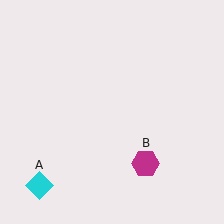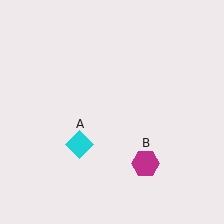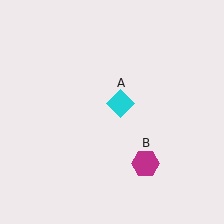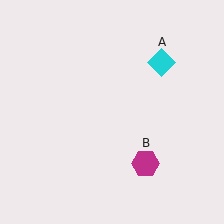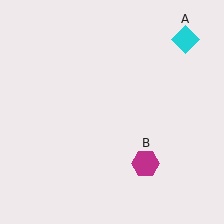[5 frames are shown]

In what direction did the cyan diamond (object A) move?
The cyan diamond (object A) moved up and to the right.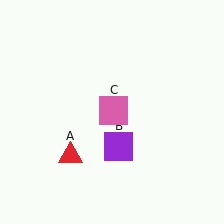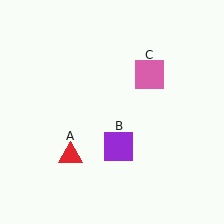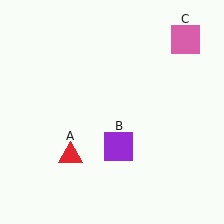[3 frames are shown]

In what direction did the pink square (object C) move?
The pink square (object C) moved up and to the right.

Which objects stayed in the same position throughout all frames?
Red triangle (object A) and purple square (object B) remained stationary.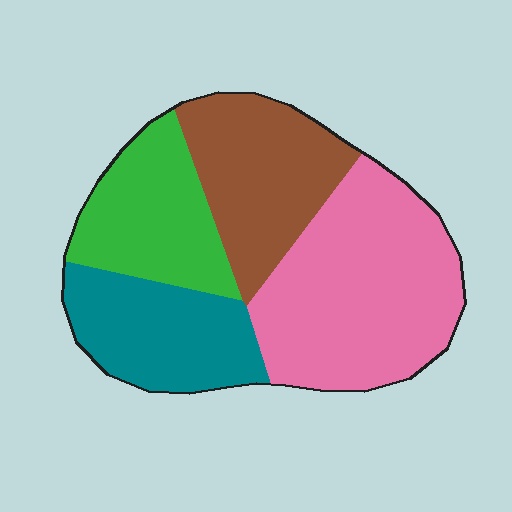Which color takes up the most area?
Pink, at roughly 35%.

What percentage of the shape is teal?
Teal takes up about one fifth (1/5) of the shape.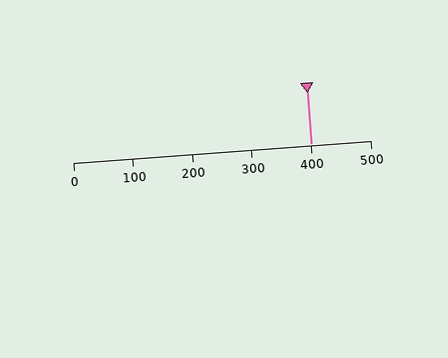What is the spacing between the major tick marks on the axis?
The major ticks are spaced 100 apart.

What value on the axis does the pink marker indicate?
The marker indicates approximately 400.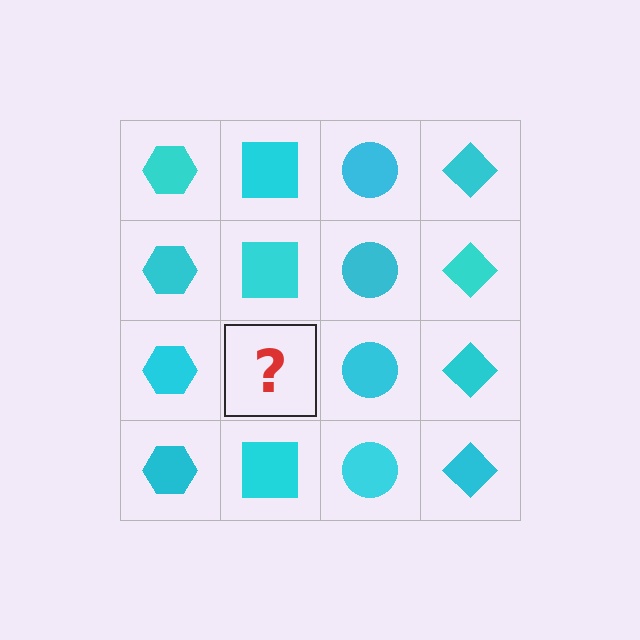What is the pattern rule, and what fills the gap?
The rule is that each column has a consistent shape. The gap should be filled with a cyan square.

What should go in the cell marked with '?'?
The missing cell should contain a cyan square.